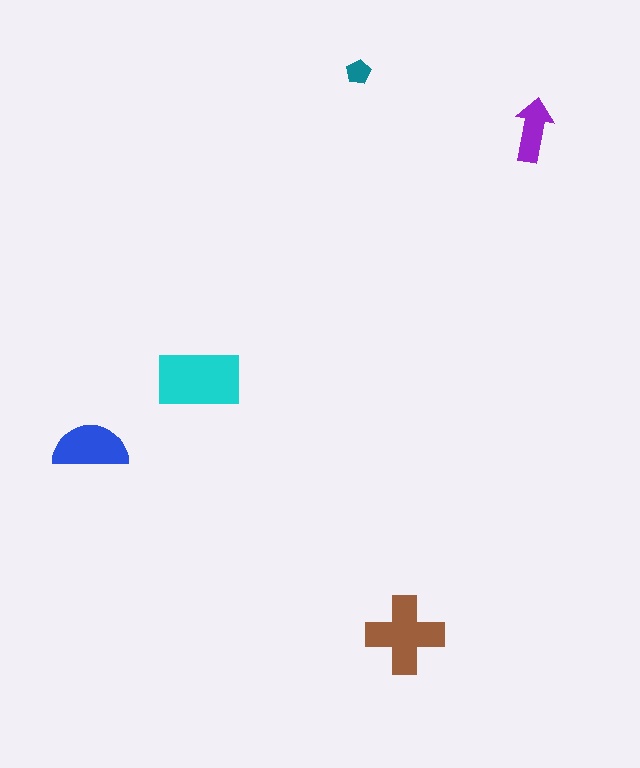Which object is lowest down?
The brown cross is bottommost.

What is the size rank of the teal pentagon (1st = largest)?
5th.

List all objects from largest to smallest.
The cyan rectangle, the brown cross, the blue semicircle, the purple arrow, the teal pentagon.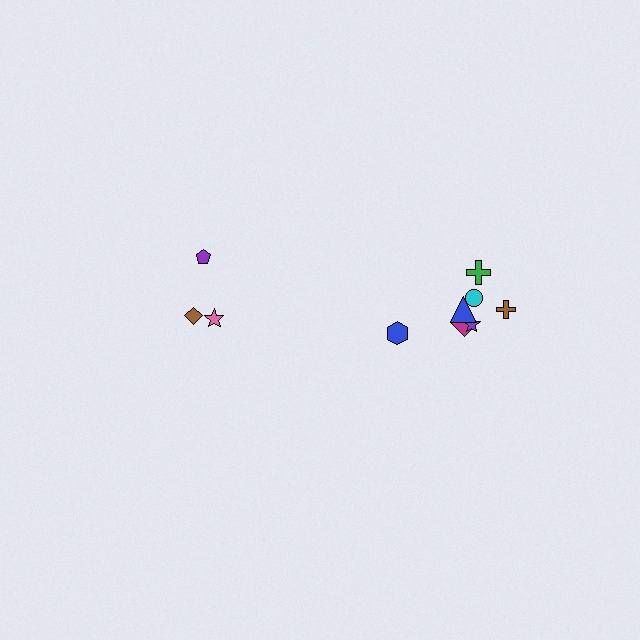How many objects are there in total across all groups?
There are 10 objects.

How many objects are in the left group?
There are 3 objects.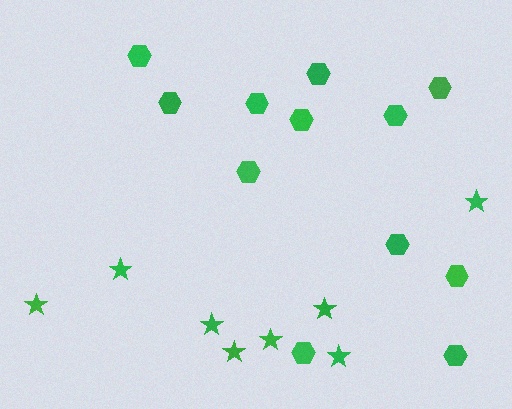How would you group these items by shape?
There are 2 groups: one group of hexagons (12) and one group of stars (8).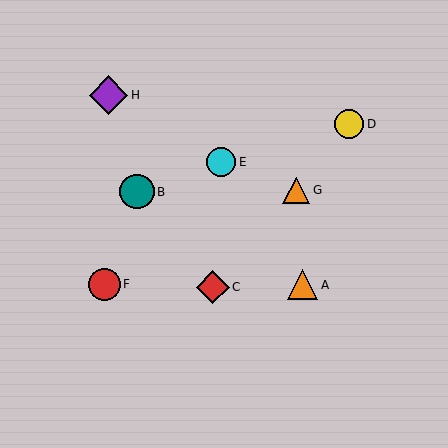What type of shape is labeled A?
Shape A is an orange triangle.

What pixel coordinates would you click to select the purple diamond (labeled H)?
Click at (108, 95) to select the purple diamond H.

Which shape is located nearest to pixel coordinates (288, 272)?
The orange triangle (labeled A) at (303, 285) is nearest to that location.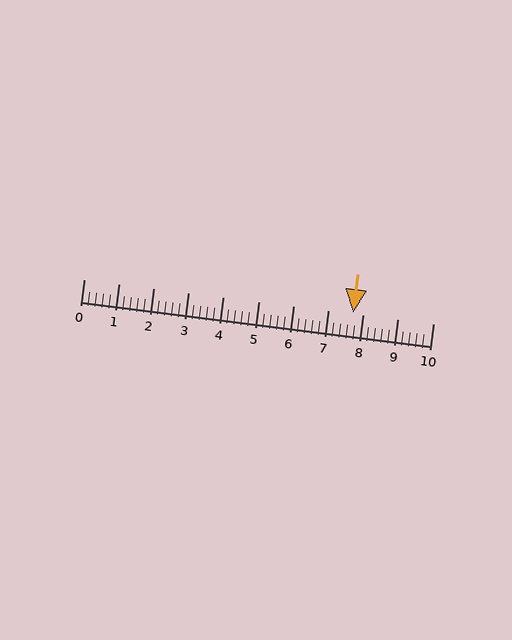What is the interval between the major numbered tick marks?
The major tick marks are spaced 1 units apart.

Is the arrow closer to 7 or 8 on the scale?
The arrow is closer to 8.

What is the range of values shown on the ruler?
The ruler shows values from 0 to 10.